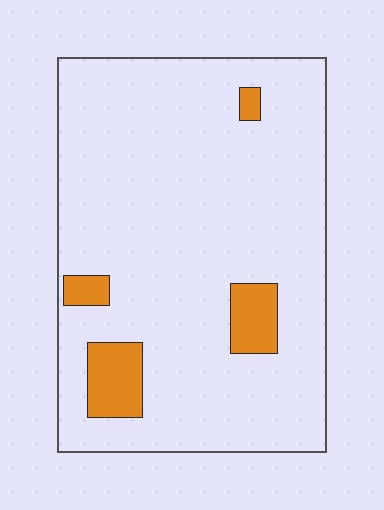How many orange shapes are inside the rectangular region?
4.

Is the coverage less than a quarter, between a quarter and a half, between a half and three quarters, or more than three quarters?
Less than a quarter.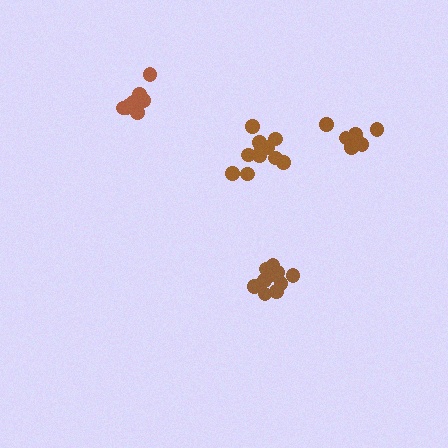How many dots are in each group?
Group 1: 11 dots, Group 2: 7 dots, Group 3: 8 dots, Group 4: 11 dots (37 total).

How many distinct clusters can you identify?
There are 4 distinct clusters.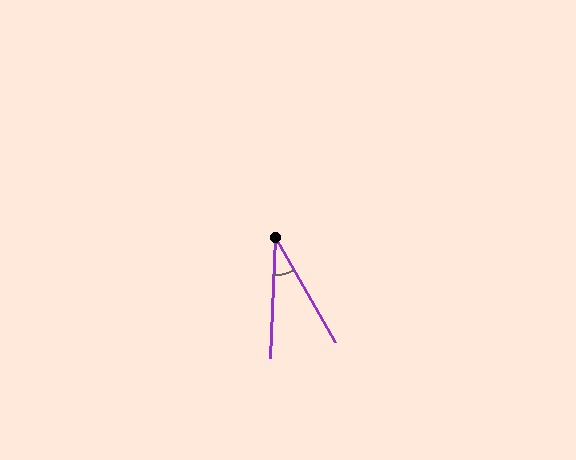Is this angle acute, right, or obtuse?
It is acute.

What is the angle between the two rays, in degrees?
Approximately 32 degrees.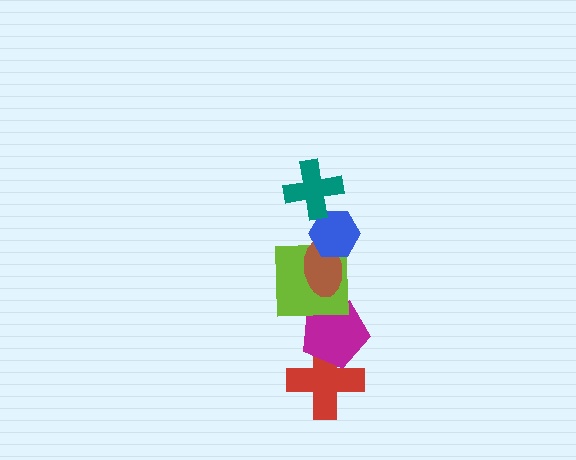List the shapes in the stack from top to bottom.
From top to bottom: the teal cross, the blue hexagon, the brown ellipse, the lime square, the magenta pentagon, the red cross.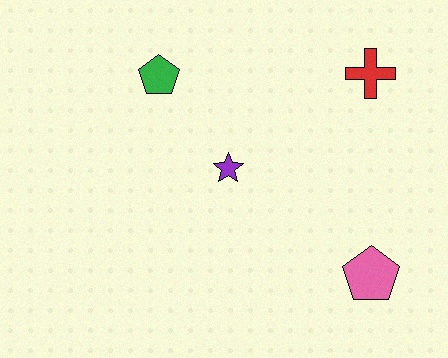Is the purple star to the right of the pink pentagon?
No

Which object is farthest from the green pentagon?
The pink pentagon is farthest from the green pentagon.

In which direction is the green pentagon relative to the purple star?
The green pentagon is above the purple star.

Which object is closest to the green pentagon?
The purple star is closest to the green pentagon.